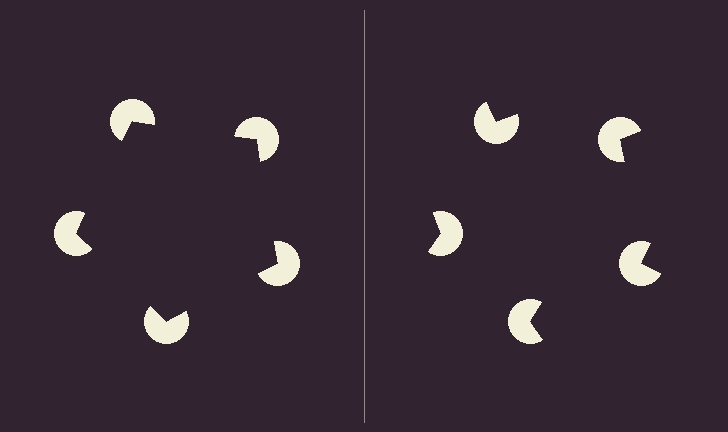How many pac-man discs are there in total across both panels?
10 — 5 on each side.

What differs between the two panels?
The pac-man discs are positioned identically on both sides; only the wedge orientations differ. On the left they align to a pentagon; on the right they are misaligned.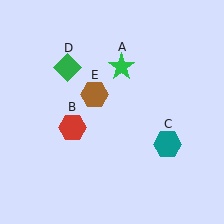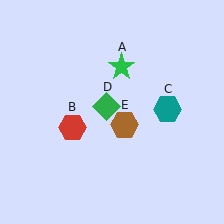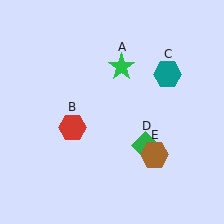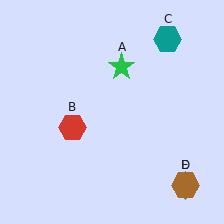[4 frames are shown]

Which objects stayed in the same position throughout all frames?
Green star (object A) and red hexagon (object B) remained stationary.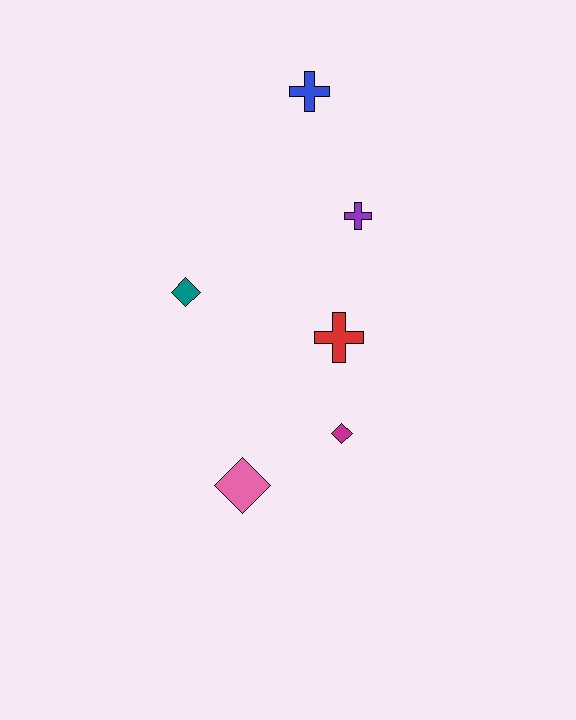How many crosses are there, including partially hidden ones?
There are 3 crosses.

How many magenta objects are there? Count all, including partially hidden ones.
There is 1 magenta object.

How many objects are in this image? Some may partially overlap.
There are 6 objects.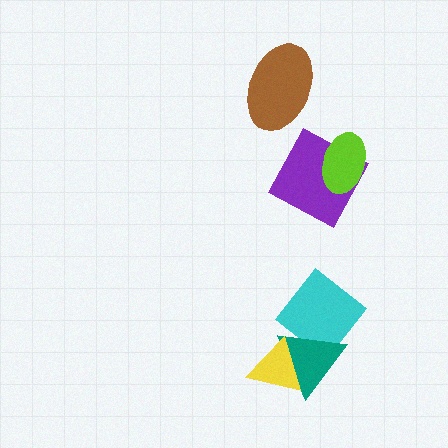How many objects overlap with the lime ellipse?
1 object overlaps with the lime ellipse.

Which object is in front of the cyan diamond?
The teal triangle is in front of the cyan diamond.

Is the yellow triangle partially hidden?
No, no other shape covers it.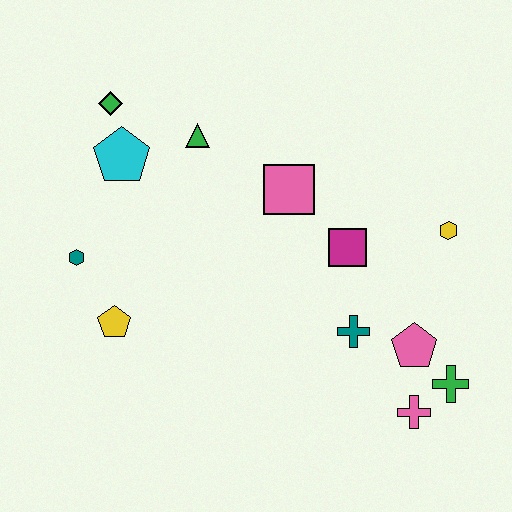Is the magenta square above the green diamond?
No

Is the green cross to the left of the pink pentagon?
No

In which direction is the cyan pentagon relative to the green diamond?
The cyan pentagon is below the green diamond.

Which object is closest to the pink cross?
The green cross is closest to the pink cross.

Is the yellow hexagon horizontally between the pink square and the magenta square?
No